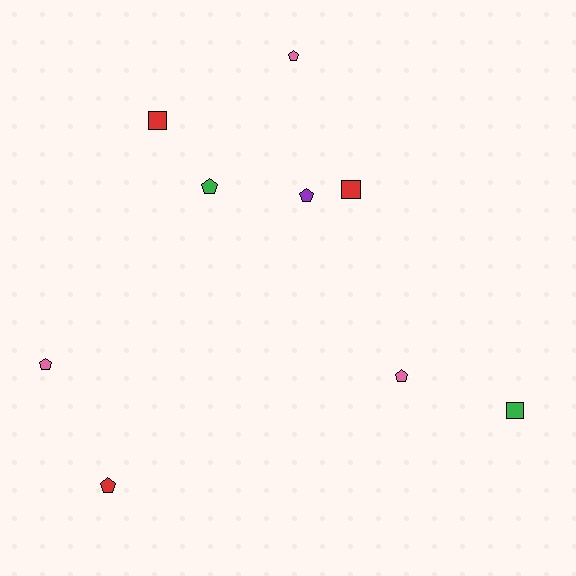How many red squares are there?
There are 2 red squares.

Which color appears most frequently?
Pink, with 3 objects.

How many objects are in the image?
There are 9 objects.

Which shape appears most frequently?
Pentagon, with 6 objects.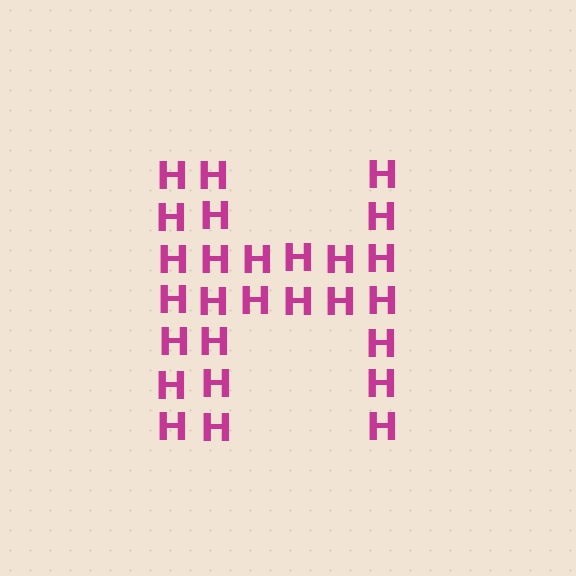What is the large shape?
The large shape is the letter H.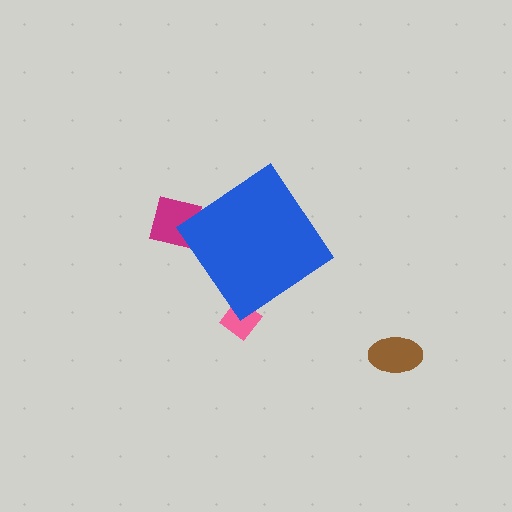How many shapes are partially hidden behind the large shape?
2 shapes are partially hidden.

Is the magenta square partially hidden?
Yes, the magenta square is partially hidden behind the blue diamond.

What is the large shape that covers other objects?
A blue diamond.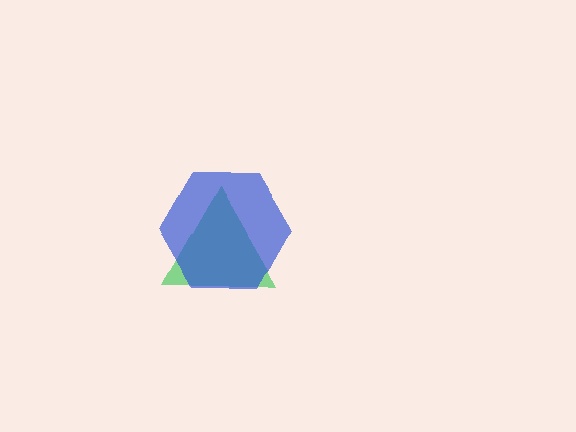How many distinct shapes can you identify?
There are 2 distinct shapes: a green triangle, a blue hexagon.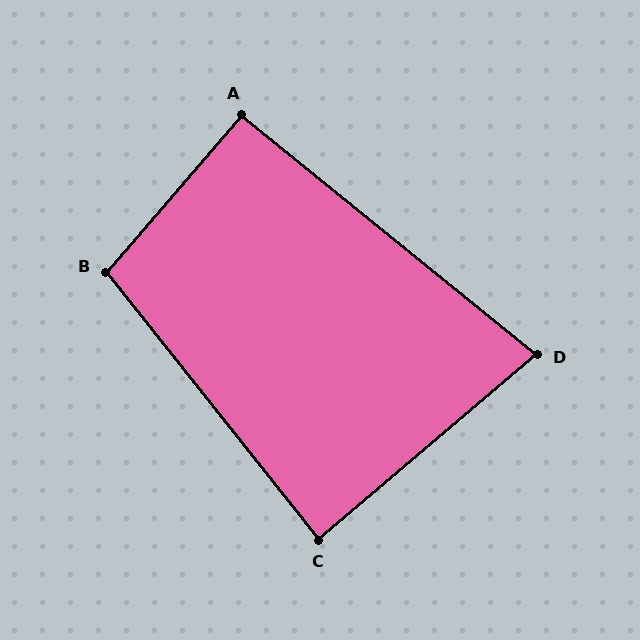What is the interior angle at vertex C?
Approximately 88 degrees (approximately right).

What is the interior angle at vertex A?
Approximately 92 degrees (approximately right).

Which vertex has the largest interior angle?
B, at approximately 101 degrees.